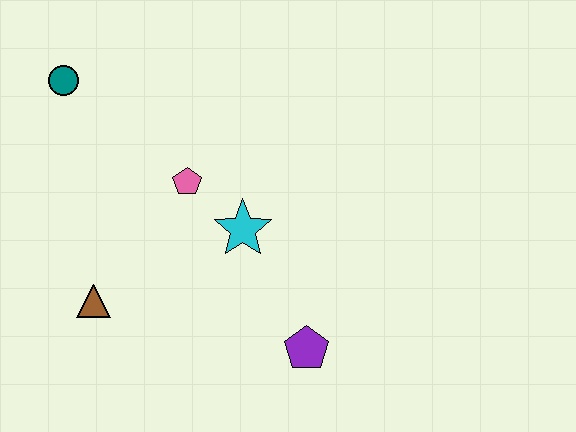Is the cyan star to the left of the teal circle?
No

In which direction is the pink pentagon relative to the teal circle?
The pink pentagon is to the right of the teal circle.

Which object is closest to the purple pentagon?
The cyan star is closest to the purple pentagon.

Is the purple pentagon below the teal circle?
Yes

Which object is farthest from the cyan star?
The teal circle is farthest from the cyan star.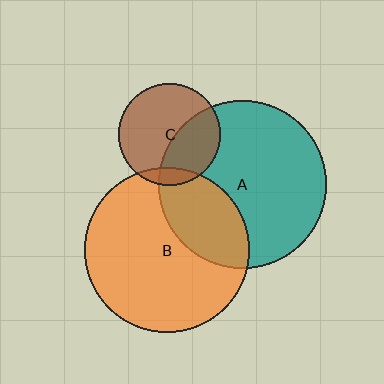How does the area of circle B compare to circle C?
Approximately 2.6 times.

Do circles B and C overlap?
Yes.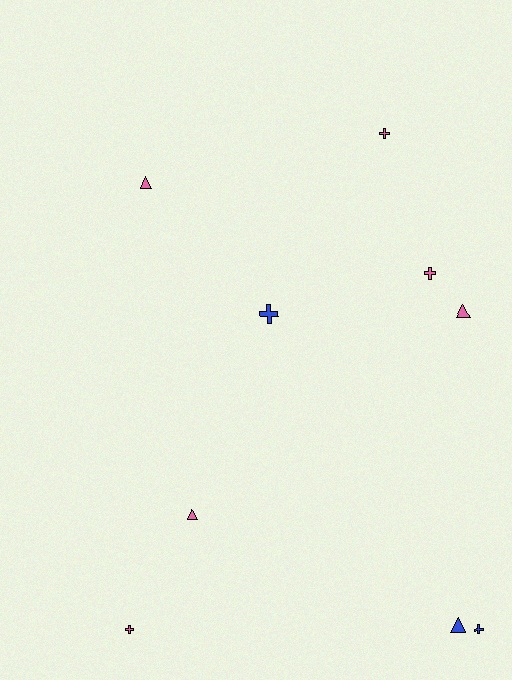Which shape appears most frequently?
Cross, with 5 objects.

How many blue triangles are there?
There is 1 blue triangle.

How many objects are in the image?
There are 9 objects.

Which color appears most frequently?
Pink, with 6 objects.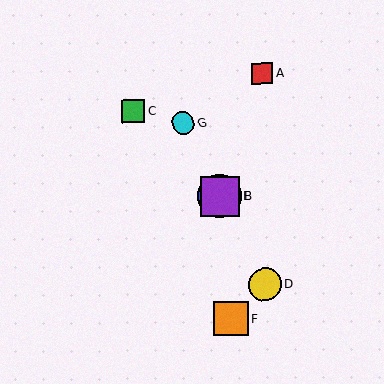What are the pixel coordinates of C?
Object C is at (133, 111).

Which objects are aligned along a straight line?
Objects B, D, E, G are aligned along a straight line.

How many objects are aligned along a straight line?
4 objects (B, D, E, G) are aligned along a straight line.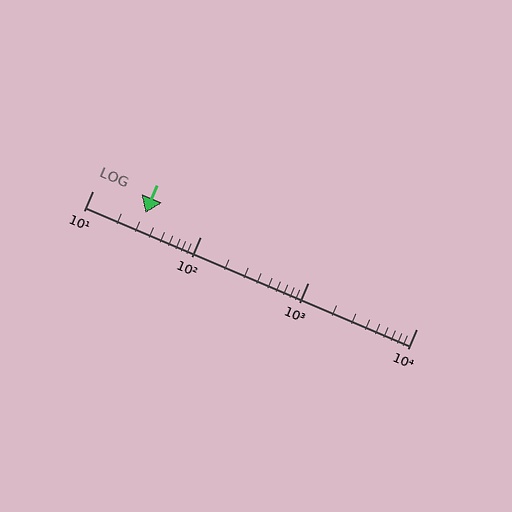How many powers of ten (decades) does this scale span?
The scale spans 3 decades, from 10 to 10000.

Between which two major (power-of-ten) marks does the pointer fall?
The pointer is between 10 and 100.